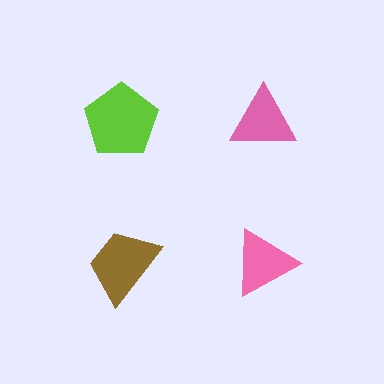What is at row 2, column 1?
A brown trapezoid.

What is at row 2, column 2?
A pink triangle.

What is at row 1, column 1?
A lime pentagon.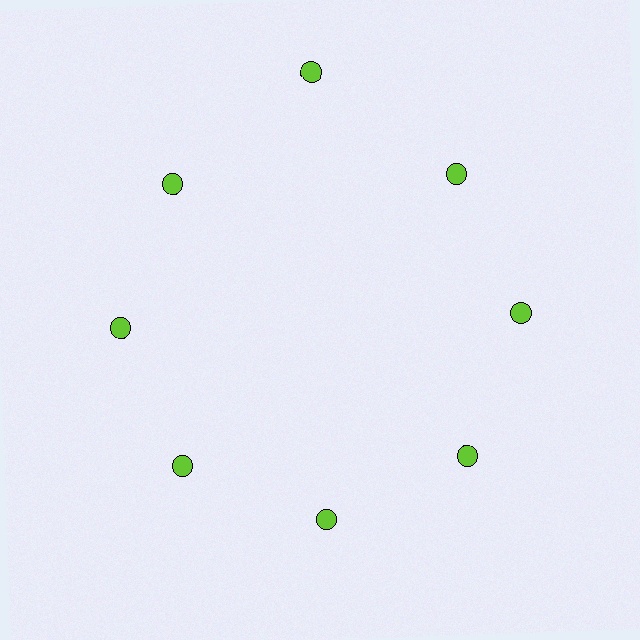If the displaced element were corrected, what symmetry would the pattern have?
It would have 8-fold rotational symmetry — the pattern would map onto itself every 45 degrees.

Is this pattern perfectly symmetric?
No. The 8 lime circles are arranged in a ring, but one element near the 12 o'clock position is pushed outward from the center, breaking the 8-fold rotational symmetry.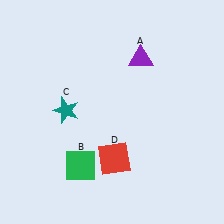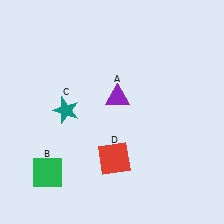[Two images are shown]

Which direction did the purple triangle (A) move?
The purple triangle (A) moved down.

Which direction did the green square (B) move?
The green square (B) moved left.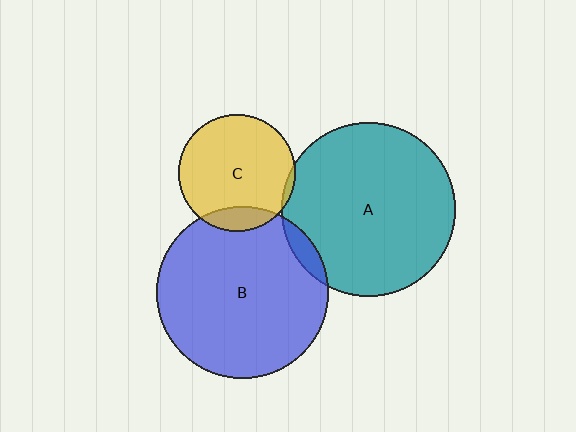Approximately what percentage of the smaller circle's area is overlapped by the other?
Approximately 5%.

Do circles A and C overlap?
Yes.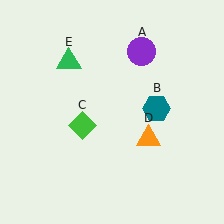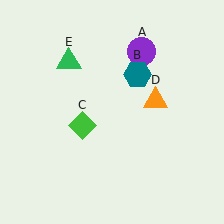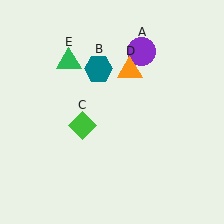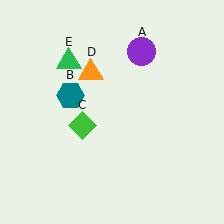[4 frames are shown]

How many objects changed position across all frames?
2 objects changed position: teal hexagon (object B), orange triangle (object D).